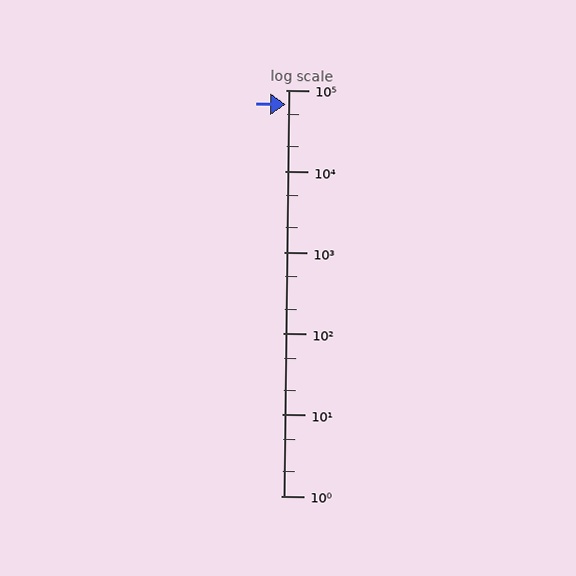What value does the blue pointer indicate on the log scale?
The pointer indicates approximately 67000.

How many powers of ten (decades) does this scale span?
The scale spans 5 decades, from 1 to 100000.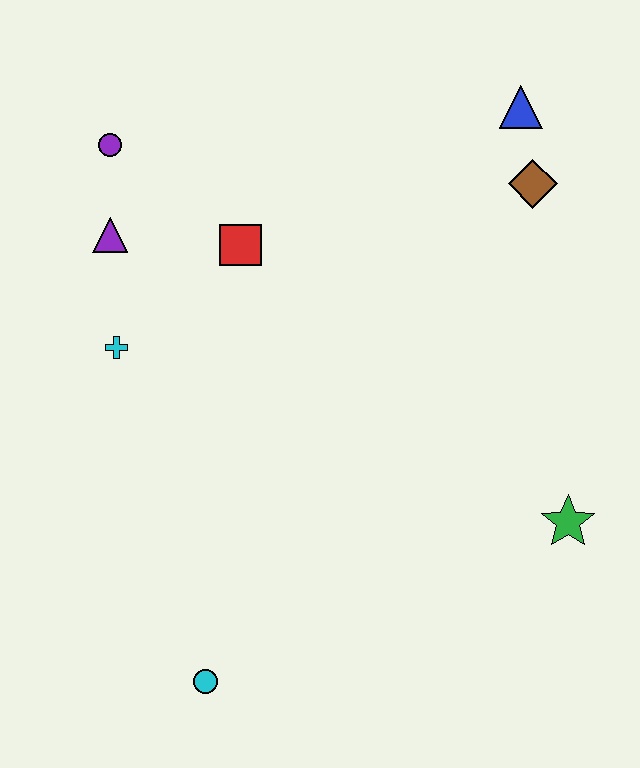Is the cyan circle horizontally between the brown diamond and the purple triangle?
Yes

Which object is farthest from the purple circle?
The green star is farthest from the purple circle.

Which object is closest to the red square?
The purple triangle is closest to the red square.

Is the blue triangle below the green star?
No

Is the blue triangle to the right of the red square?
Yes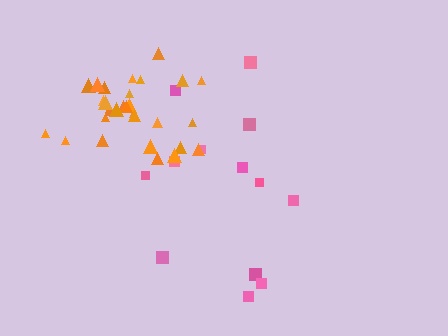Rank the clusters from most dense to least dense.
orange, pink.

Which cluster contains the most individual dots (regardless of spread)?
Orange (31).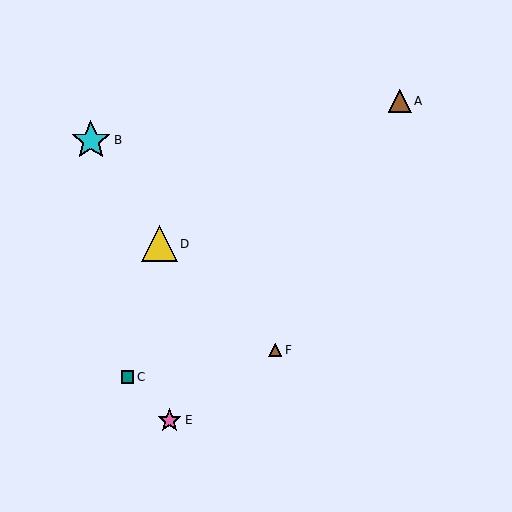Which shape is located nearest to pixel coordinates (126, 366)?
The teal square (labeled C) at (128, 377) is nearest to that location.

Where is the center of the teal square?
The center of the teal square is at (128, 377).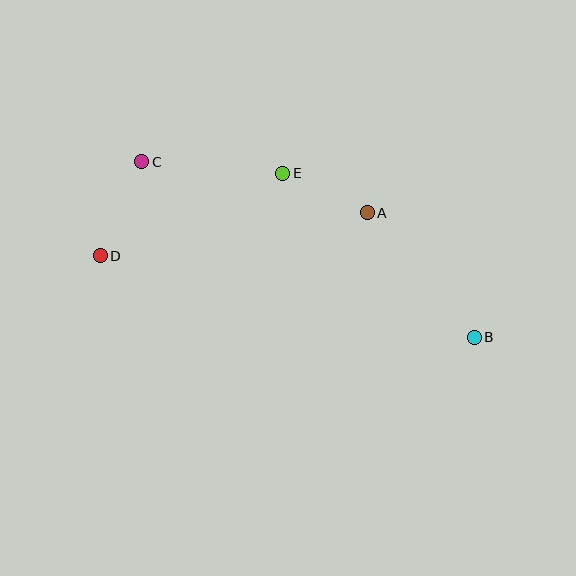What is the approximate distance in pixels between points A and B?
The distance between A and B is approximately 164 pixels.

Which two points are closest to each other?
Points A and E are closest to each other.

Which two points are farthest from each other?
Points B and D are farthest from each other.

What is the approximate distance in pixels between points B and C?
The distance between B and C is approximately 376 pixels.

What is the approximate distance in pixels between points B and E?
The distance between B and E is approximately 252 pixels.